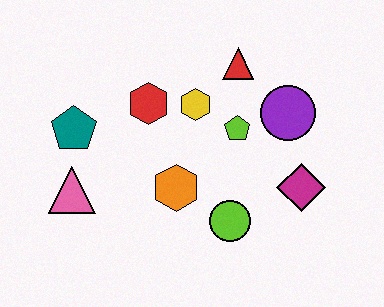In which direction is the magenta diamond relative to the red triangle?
The magenta diamond is below the red triangle.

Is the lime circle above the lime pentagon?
No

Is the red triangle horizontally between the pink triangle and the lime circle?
No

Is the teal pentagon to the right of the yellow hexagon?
No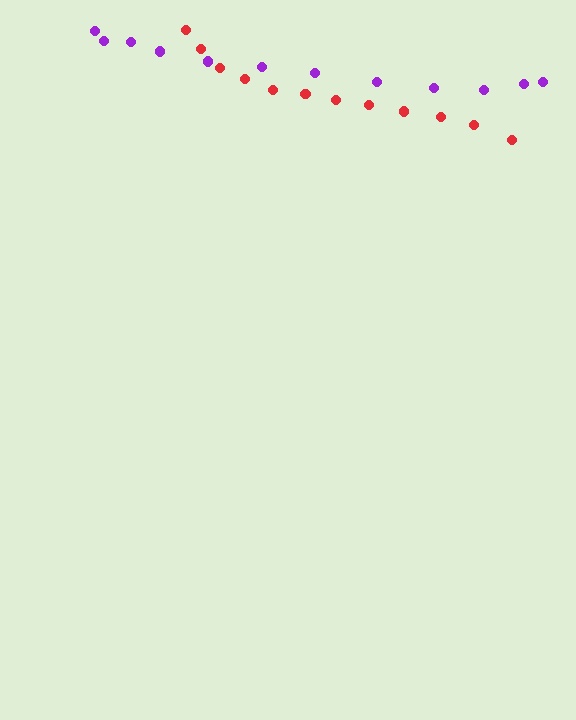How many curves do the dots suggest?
There are 2 distinct paths.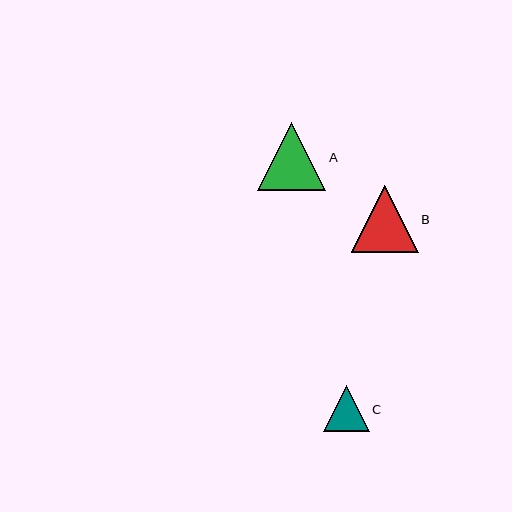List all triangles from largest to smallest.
From largest to smallest: A, B, C.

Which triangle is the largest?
Triangle A is the largest with a size of approximately 68 pixels.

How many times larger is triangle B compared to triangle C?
Triangle B is approximately 1.5 times the size of triangle C.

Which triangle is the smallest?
Triangle C is the smallest with a size of approximately 46 pixels.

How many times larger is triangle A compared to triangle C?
Triangle A is approximately 1.5 times the size of triangle C.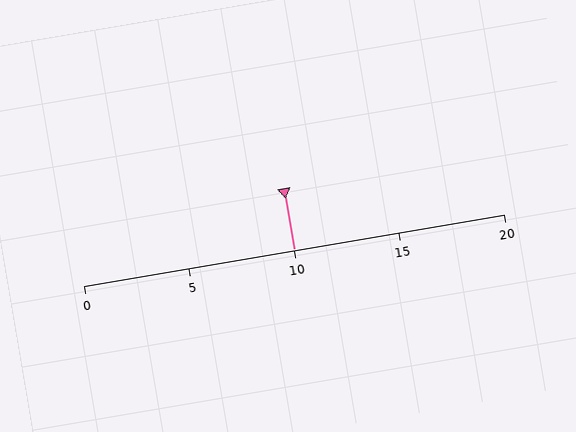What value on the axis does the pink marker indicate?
The marker indicates approximately 10.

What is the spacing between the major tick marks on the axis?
The major ticks are spaced 5 apart.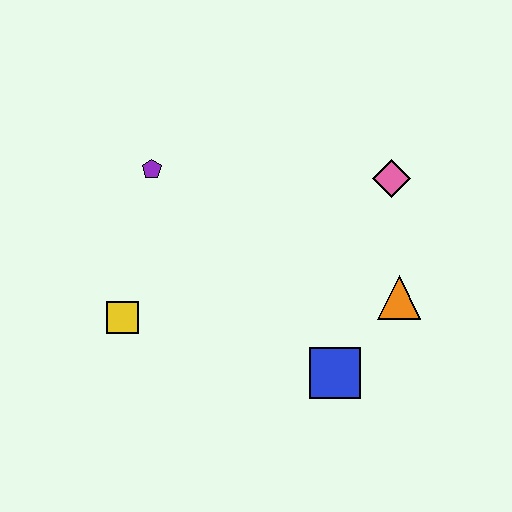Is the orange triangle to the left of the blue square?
No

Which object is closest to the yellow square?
The purple pentagon is closest to the yellow square.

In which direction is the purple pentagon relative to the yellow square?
The purple pentagon is above the yellow square.